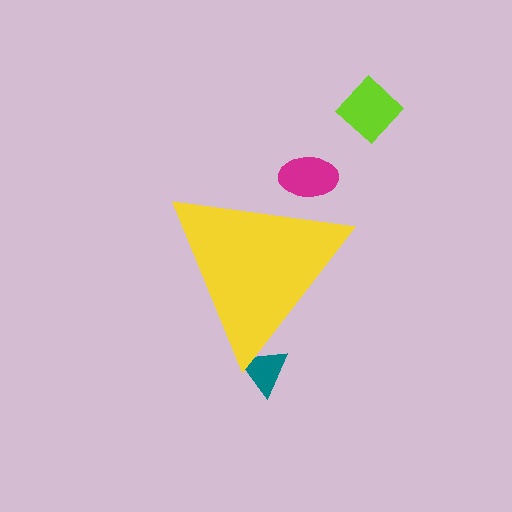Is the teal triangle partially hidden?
Yes, the teal triangle is partially hidden behind the yellow triangle.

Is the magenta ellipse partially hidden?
Yes, the magenta ellipse is partially hidden behind the yellow triangle.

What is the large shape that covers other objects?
A yellow triangle.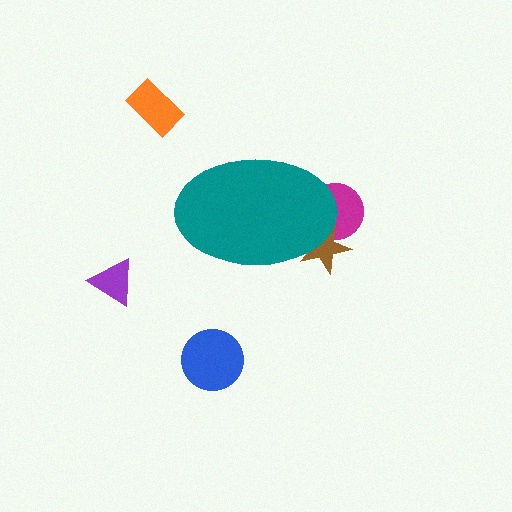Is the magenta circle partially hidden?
Yes, the magenta circle is partially hidden behind the teal ellipse.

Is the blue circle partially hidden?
No, the blue circle is fully visible.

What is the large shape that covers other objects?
A teal ellipse.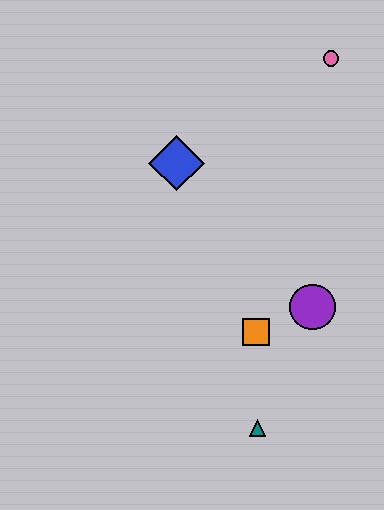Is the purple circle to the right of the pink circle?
No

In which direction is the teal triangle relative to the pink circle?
The teal triangle is below the pink circle.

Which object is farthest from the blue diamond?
The teal triangle is farthest from the blue diamond.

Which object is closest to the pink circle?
The blue diamond is closest to the pink circle.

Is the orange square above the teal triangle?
Yes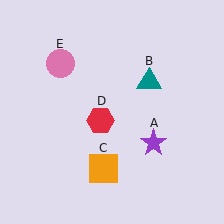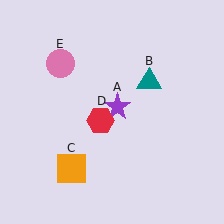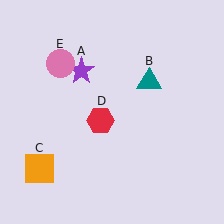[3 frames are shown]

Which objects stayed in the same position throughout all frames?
Teal triangle (object B) and red hexagon (object D) and pink circle (object E) remained stationary.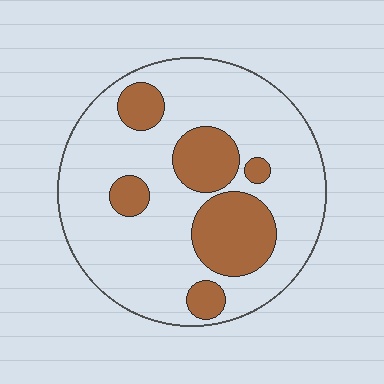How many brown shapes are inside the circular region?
6.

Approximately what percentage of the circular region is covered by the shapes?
Approximately 25%.